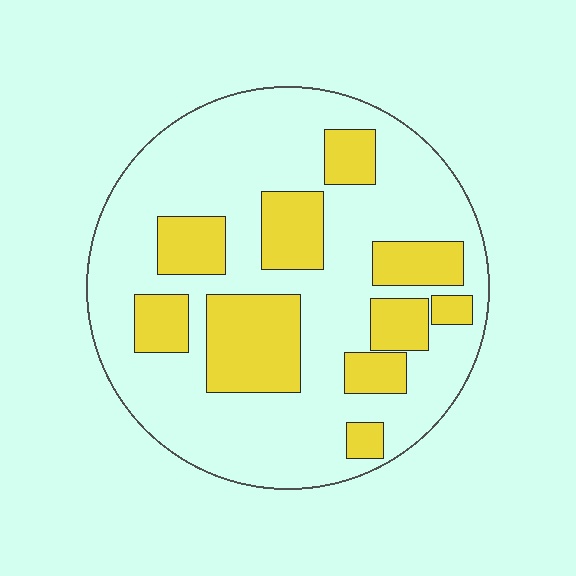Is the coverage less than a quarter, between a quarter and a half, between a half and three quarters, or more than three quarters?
Between a quarter and a half.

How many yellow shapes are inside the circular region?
10.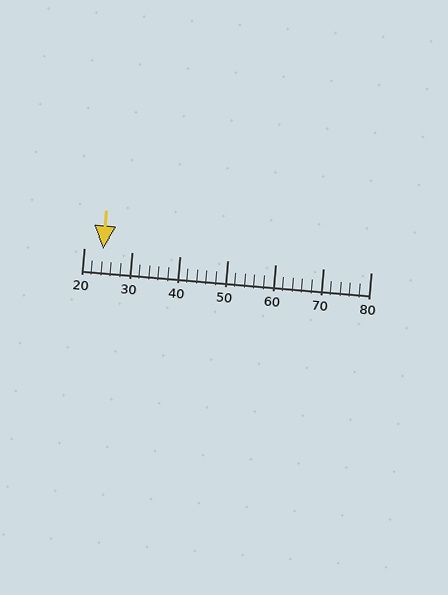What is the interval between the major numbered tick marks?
The major tick marks are spaced 10 units apart.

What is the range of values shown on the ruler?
The ruler shows values from 20 to 80.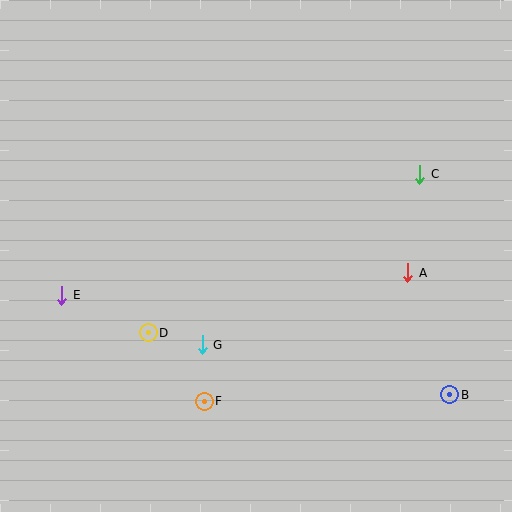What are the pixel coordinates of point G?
Point G is at (202, 345).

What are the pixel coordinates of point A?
Point A is at (408, 273).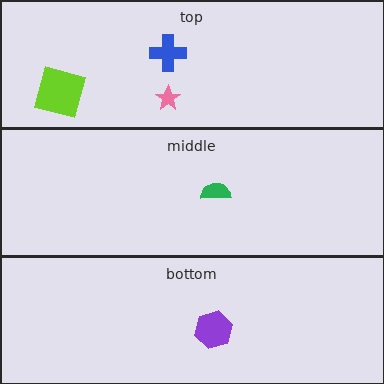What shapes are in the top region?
The pink star, the blue cross, the lime square.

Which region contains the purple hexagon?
The bottom region.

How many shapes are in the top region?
3.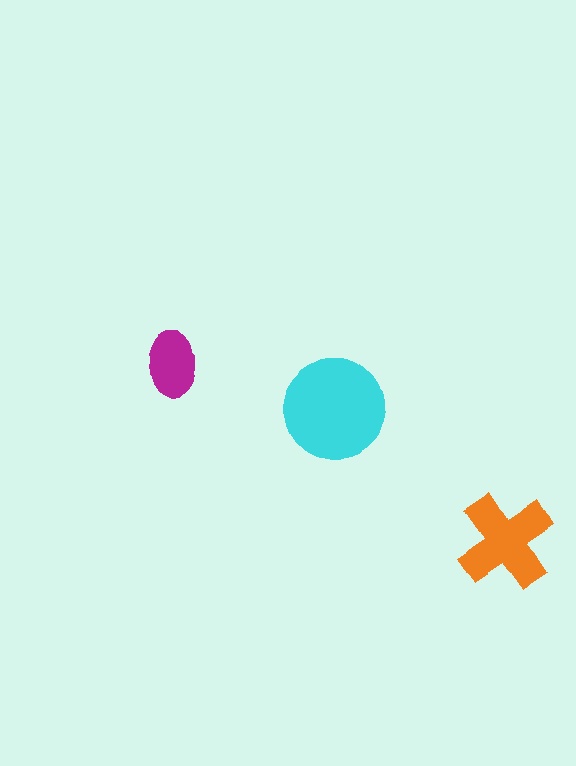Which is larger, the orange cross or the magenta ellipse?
The orange cross.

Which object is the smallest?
The magenta ellipse.